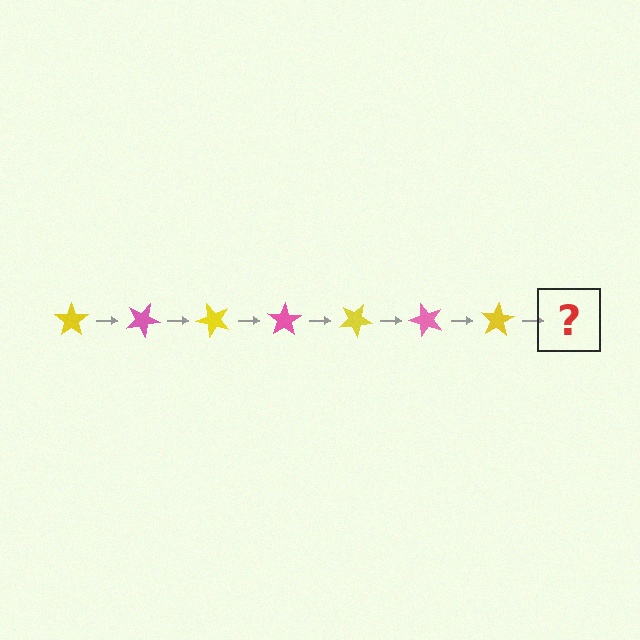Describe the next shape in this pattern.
It should be a pink star, rotated 175 degrees from the start.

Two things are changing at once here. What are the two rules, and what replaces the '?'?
The two rules are that it rotates 25 degrees each step and the color cycles through yellow and pink. The '?' should be a pink star, rotated 175 degrees from the start.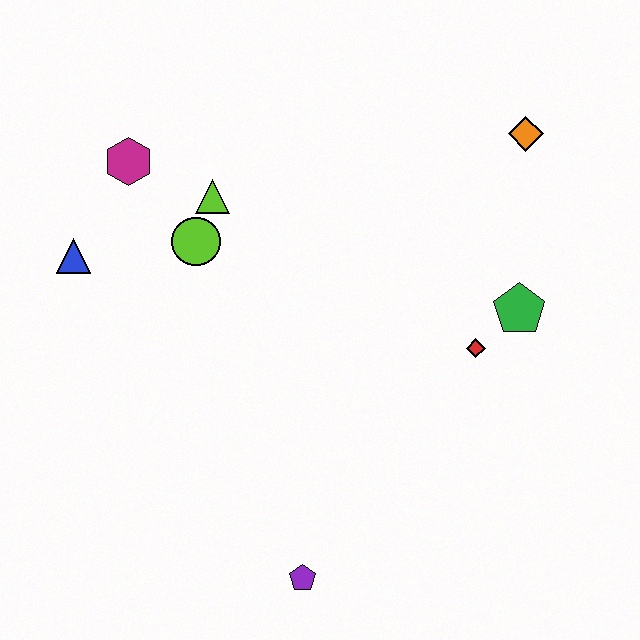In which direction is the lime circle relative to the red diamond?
The lime circle is to the left of the red diamond.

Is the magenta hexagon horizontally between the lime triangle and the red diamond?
No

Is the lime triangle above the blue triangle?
Yes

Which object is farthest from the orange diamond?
The purple pentagon is farthest from the orange diamond.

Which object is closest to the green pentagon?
The red diamond is closest to the green pentagon.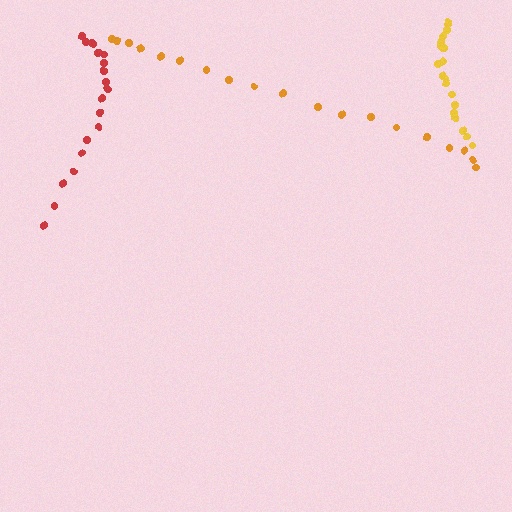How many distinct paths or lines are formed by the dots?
There are 3 distinct paths.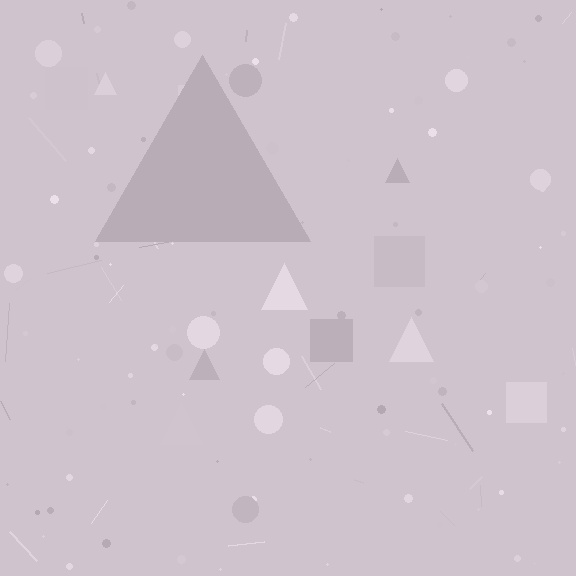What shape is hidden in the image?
A triangle is hidden in the image.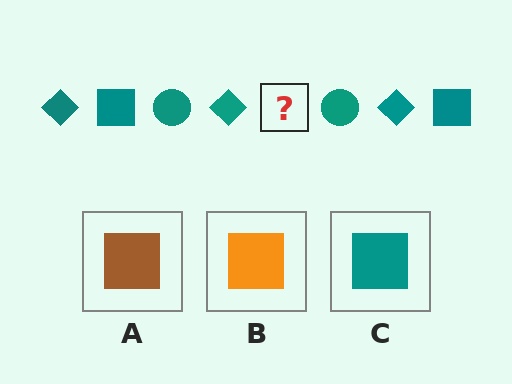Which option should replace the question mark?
Option C.